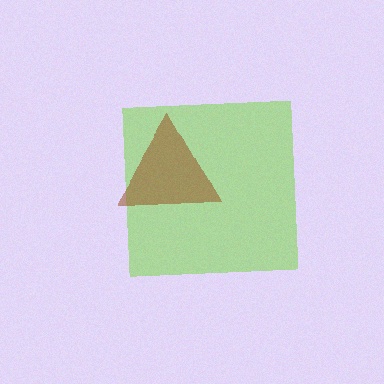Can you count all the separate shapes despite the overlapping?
Yes, there are 2 separate shapes.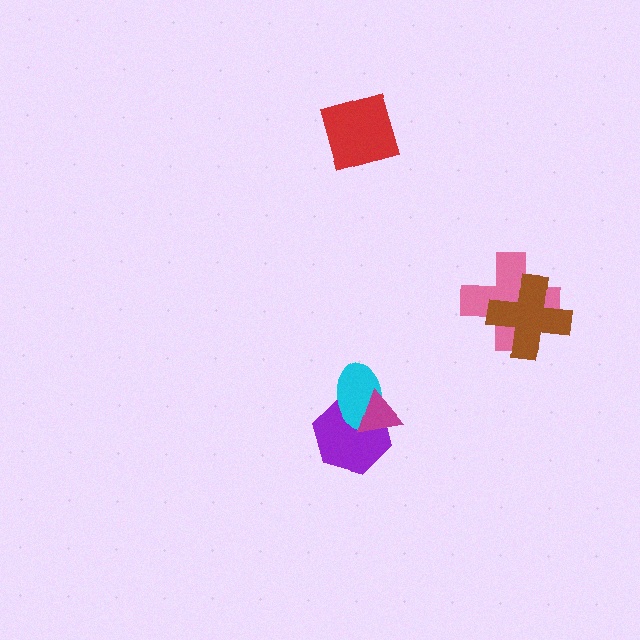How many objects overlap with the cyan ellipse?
2 objects overlap with the cyan ellipse.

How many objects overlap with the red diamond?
0 objects overlap with the red diamond.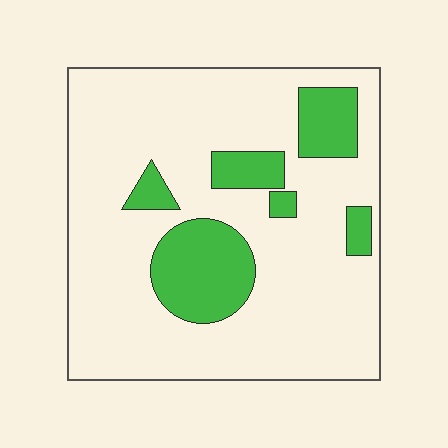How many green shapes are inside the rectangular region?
6.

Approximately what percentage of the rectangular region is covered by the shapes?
Approximately 20%.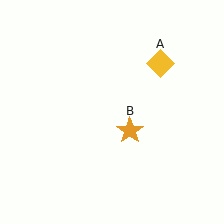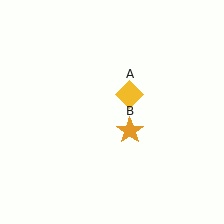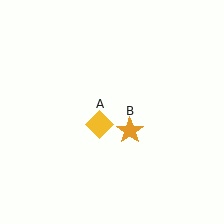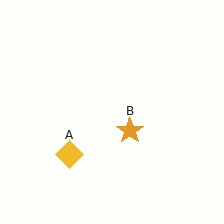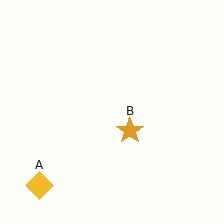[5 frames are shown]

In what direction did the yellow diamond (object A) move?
The yellow diamond (object A) moved down and to the left.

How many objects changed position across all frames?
1 object changed position: yellow diamond (object A).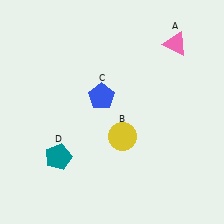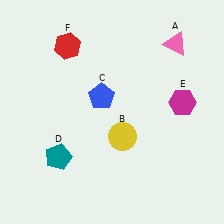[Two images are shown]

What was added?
A magenta hexagon (E), a red hexagon (F) were added in Image 2.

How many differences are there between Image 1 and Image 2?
There are 2 differences between the two images.